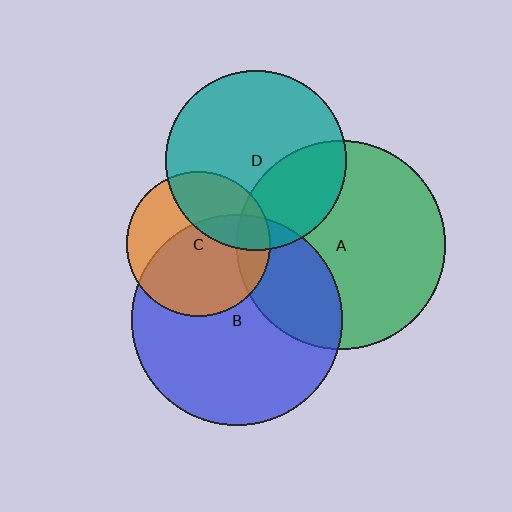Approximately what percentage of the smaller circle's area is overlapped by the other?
Approximately 15%.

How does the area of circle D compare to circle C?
Approximately 1.6 times.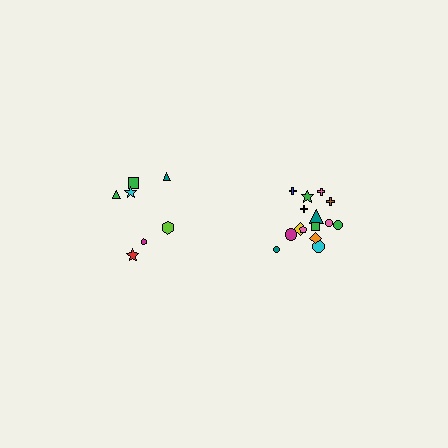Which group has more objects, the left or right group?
The right group.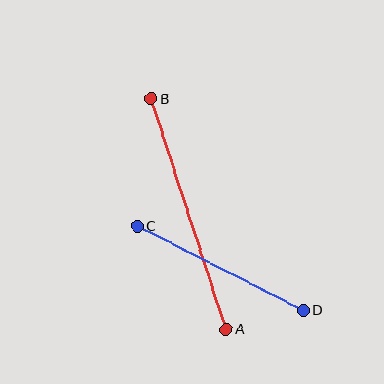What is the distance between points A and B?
The distance is approximately 242 pixels.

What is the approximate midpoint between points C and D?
The midpoint is at approximately (220, 268) pixels.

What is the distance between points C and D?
The distance is approximately 186 pixels.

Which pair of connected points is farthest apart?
Points A and B are farthest apart.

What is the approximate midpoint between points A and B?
The midpoint is at approximately (189, 214) pixels.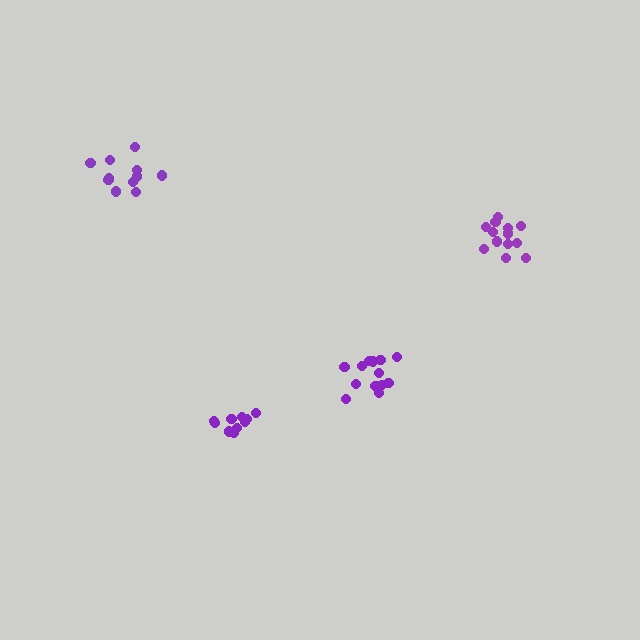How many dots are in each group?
Group 1: 13 dots, Group 2: 14 dots, Group 3: 11 dots, Group 4: 10 dots (48 total).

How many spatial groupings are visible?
There are 4 spatial groupings.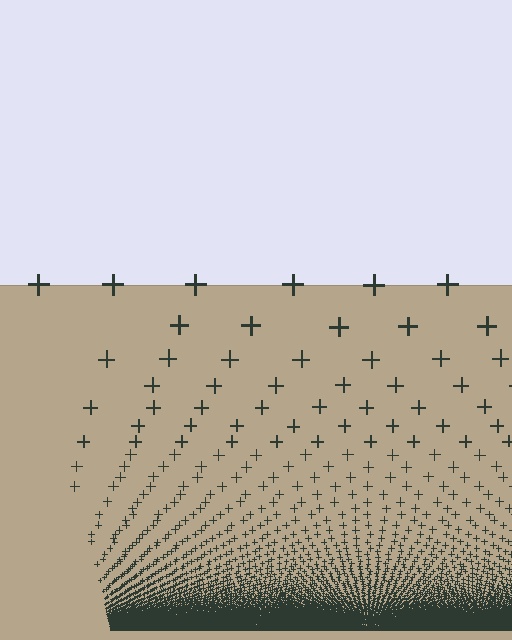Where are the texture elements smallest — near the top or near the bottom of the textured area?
Near the bottom.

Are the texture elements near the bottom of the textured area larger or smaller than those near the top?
Smaller. The gradient is inverted — elements near the bottom are smaller and denser.